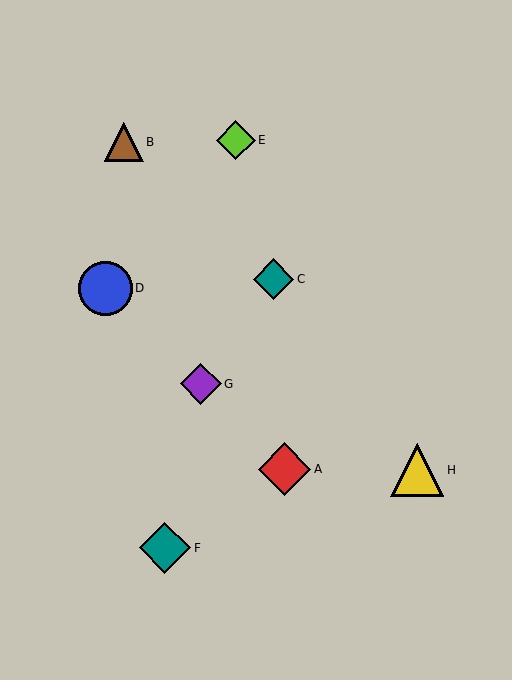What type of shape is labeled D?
Shape D is a blue circle.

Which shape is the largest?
The blue circle (labeled D) is the largest.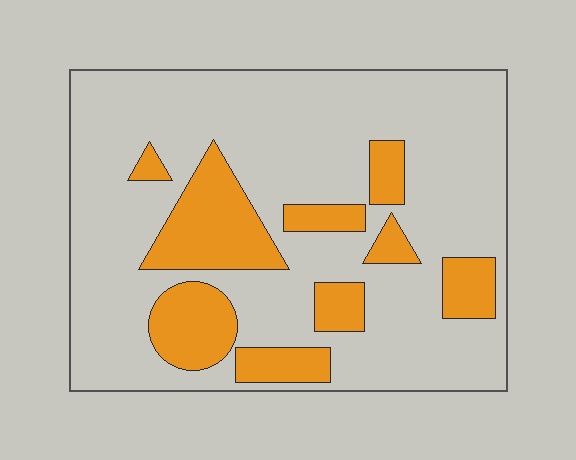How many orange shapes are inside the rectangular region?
9.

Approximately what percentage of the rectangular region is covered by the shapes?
Approximately 25%.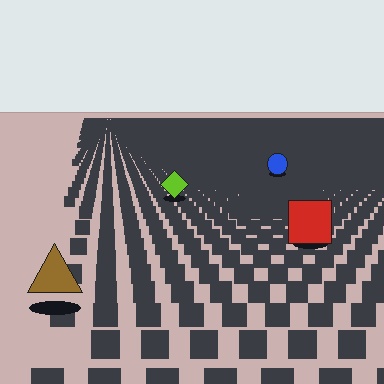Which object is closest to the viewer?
The brown triangle is closest. The texture marks near it are larger and more spread out.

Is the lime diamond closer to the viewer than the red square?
No. The red square is closer — you can tell from the texture gradient: the ground texture is coarser near it.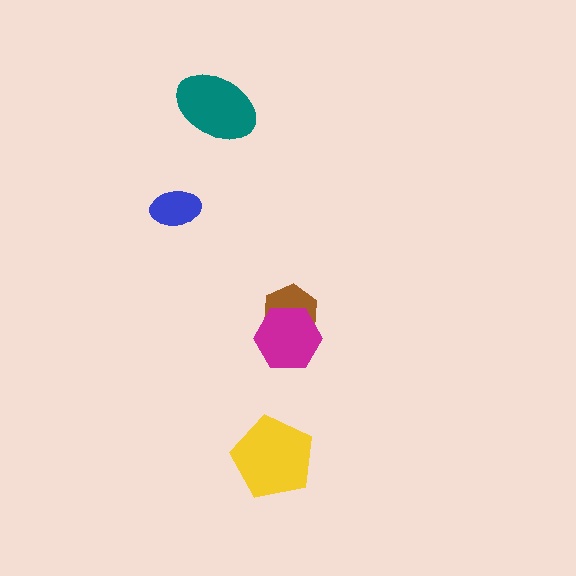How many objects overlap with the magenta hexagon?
1 object overlaps with the magenta hexagon.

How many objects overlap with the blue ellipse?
0 objects overlap with the blue ellipse.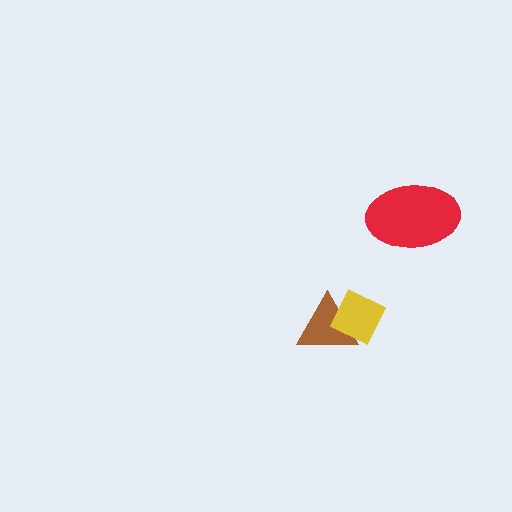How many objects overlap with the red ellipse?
0 objects overlap with the red ellipse.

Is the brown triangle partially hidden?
Yes, it is partially covered by another shape.